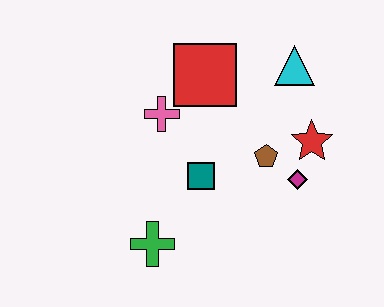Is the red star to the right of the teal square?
Yes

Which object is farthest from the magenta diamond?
The green cross is farthest from the magenta diamond.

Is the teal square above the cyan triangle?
No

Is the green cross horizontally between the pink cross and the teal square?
No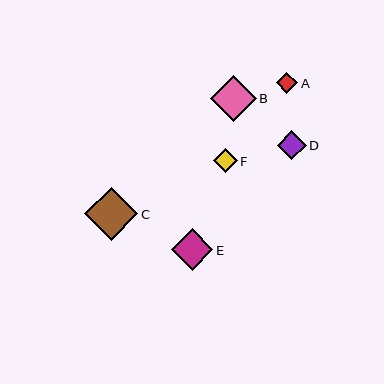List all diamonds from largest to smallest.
From largest to smallest: C, B, E, D, F, A.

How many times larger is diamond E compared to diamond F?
Diamond E is approximately 1.7 times the size of diamond F.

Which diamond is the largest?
Diamond C is the largest with a size of approximately 54 pixels.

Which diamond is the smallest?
Diamond A is the smallest with a size of approximately 21 pixels.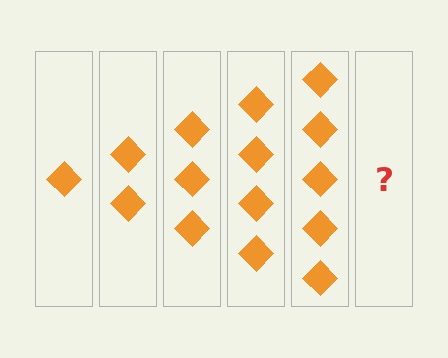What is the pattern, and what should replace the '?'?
The pattern is that each step adds one more diamond. The '?' should be 6 diamonds.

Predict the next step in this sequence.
The next step is 6 diamonds.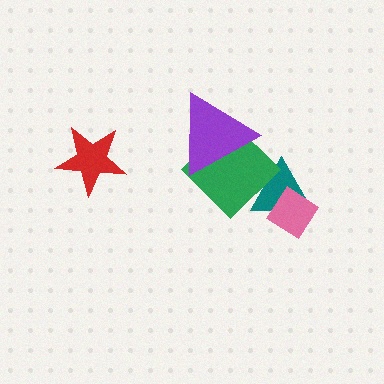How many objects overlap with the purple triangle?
1 object overlaps with the purple triangle.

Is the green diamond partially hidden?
Yes, it is partially covered by another shape.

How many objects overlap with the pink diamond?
1 object overlaps with the pink diamond.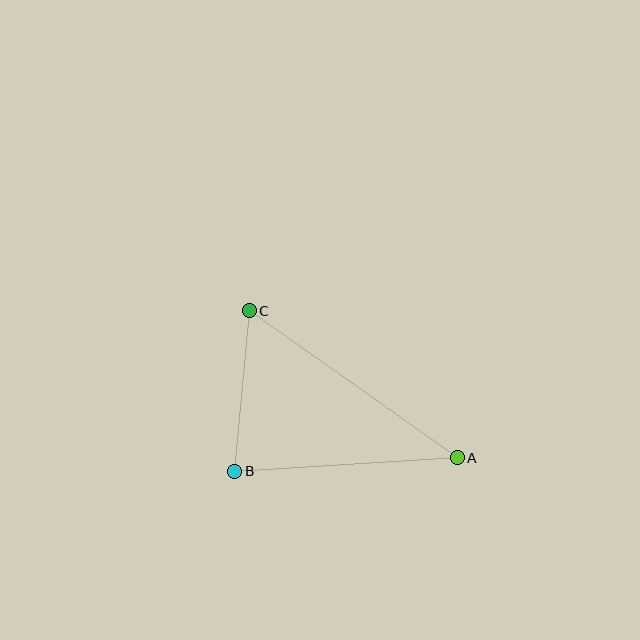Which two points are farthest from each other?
Points A and C are farthest from each other.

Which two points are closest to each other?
Points B and C are closest to each other.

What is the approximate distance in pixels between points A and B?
The distance between A and B is approximately 223 pixels.